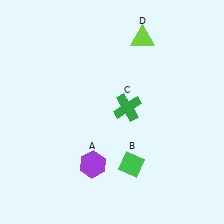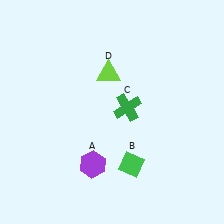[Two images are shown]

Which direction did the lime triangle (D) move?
The lime triangle (D) moved down.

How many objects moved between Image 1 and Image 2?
1 object moved between the two images.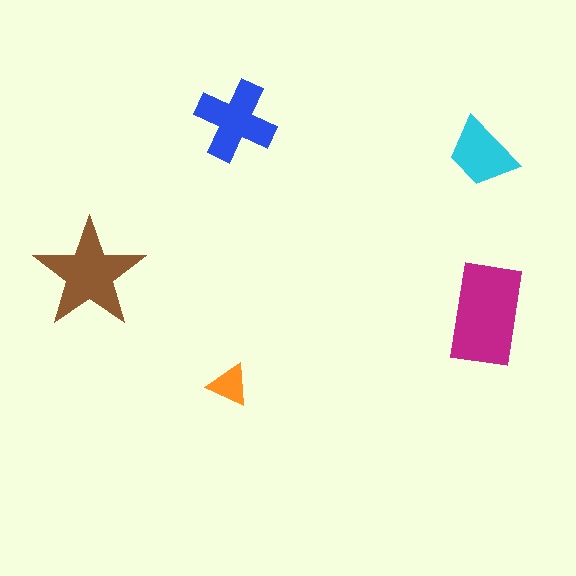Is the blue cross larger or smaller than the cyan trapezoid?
Larger.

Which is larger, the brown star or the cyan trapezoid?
The brown star.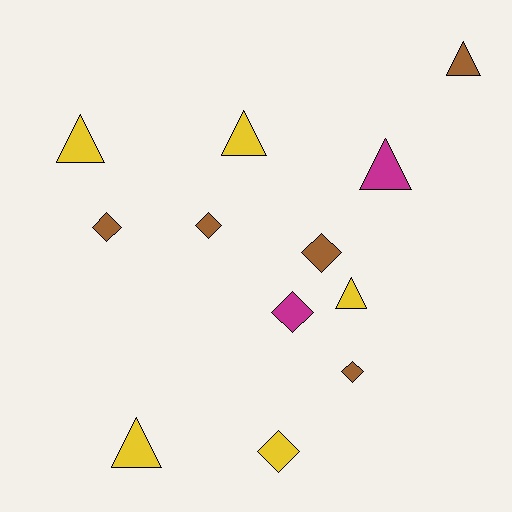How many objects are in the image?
There are 12 objects.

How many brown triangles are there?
There is 1 brown triangle.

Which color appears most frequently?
Brown, with 5 objects.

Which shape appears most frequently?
Triangle, with 6 objects.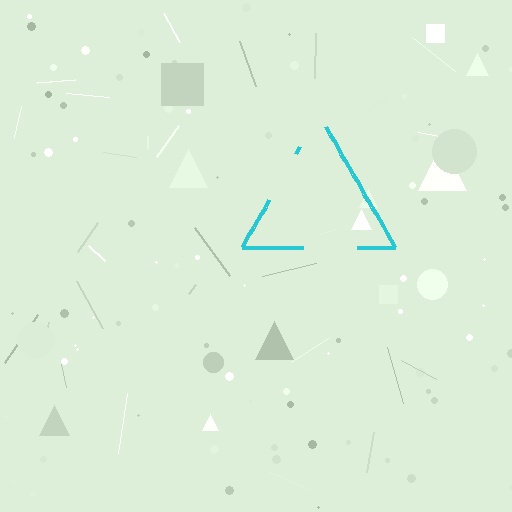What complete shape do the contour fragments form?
The contour fragments form a triangle.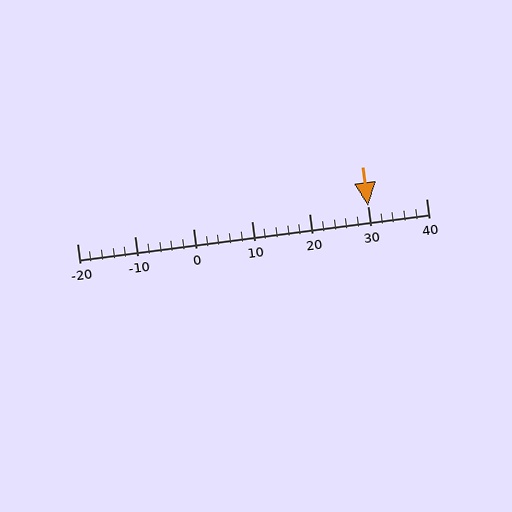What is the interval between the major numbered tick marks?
The major tick marks are spaced 10 units apart.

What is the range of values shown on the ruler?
The ruler shows values from -20 to 40.